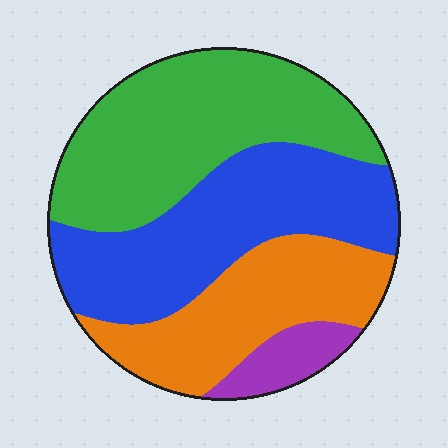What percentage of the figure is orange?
Orange takes up about one quarter (1/4) of the figure.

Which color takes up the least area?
Purple, at roughly 5%.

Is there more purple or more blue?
Blue.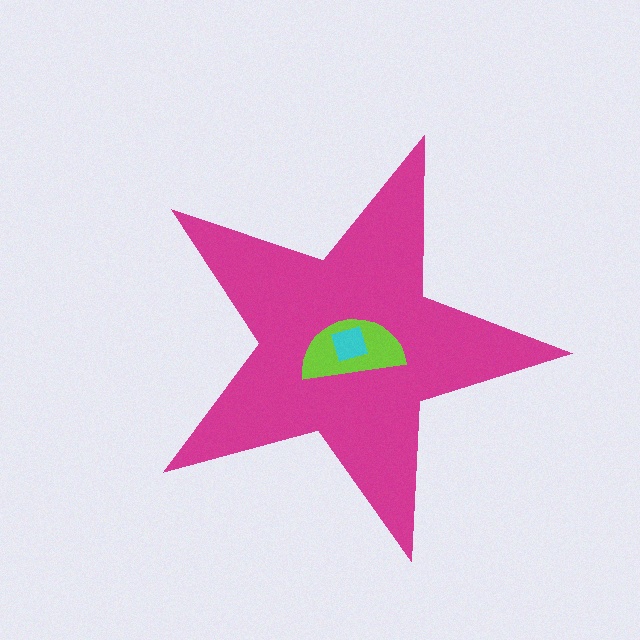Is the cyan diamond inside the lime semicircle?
Yes.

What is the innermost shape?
The cyan diamond.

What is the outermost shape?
The magenta star.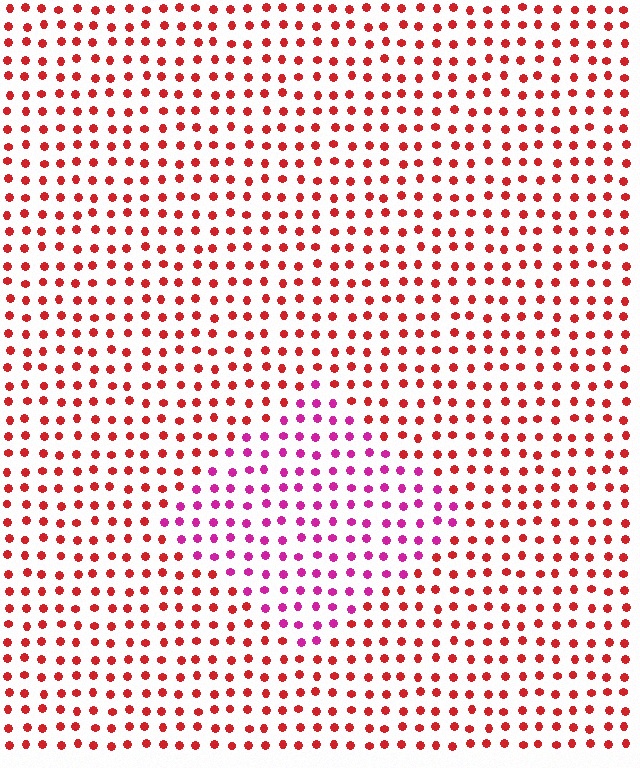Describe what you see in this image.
The image is filled with small red elements in a uniform arrangement. A diamond-shaped region is visible where the elements are tinted to a slightly different hue, forming a subtle color boundary.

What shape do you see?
I see a diamond.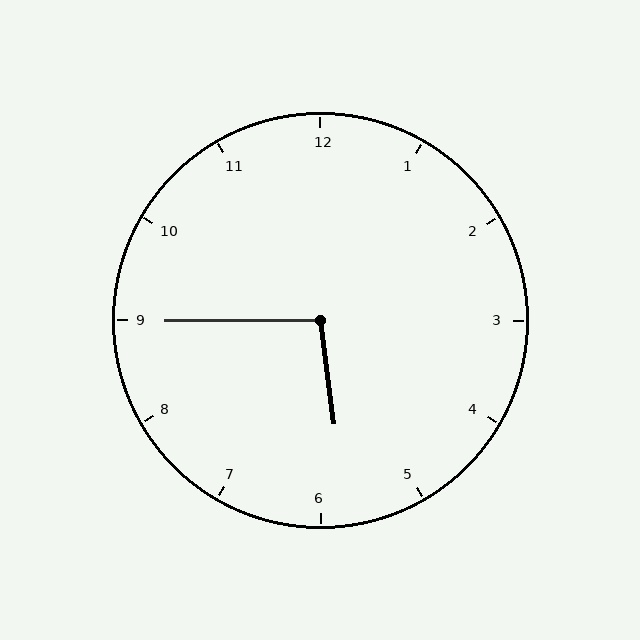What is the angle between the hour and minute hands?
Approximately 98 degrees.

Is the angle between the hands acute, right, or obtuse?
It is obtuse.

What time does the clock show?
5:45.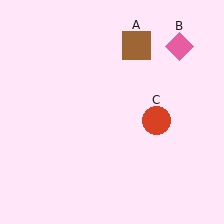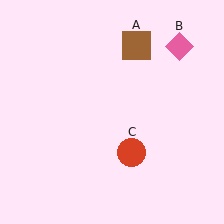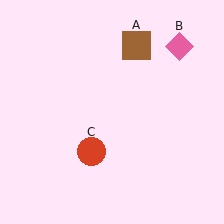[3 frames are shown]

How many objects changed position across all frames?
1 object changed position: red circle (object C).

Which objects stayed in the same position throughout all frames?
Brown square (object A) and pink diamond (object B) remained stationary.